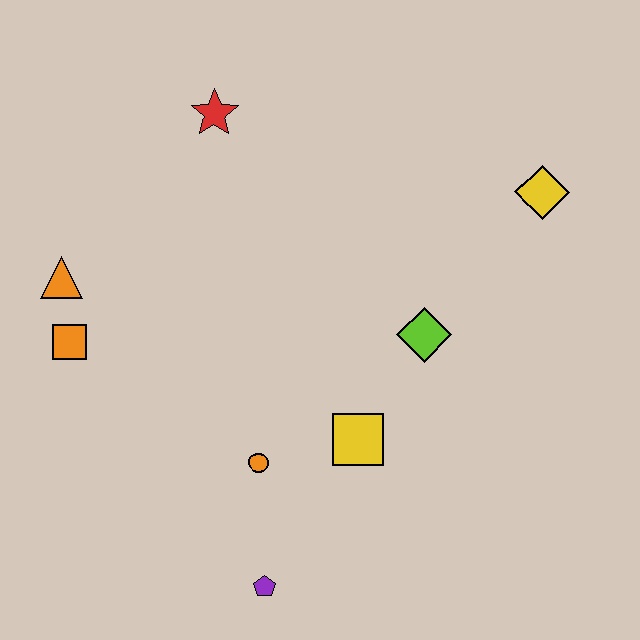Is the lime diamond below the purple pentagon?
No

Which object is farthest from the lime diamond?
The orange triangle is farthest from the lime diamond.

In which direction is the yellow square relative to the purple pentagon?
The yellow square is above the purple pentagon.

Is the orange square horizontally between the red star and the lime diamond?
No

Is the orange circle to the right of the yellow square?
No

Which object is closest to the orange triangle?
The orange square is closest to the orange triangle.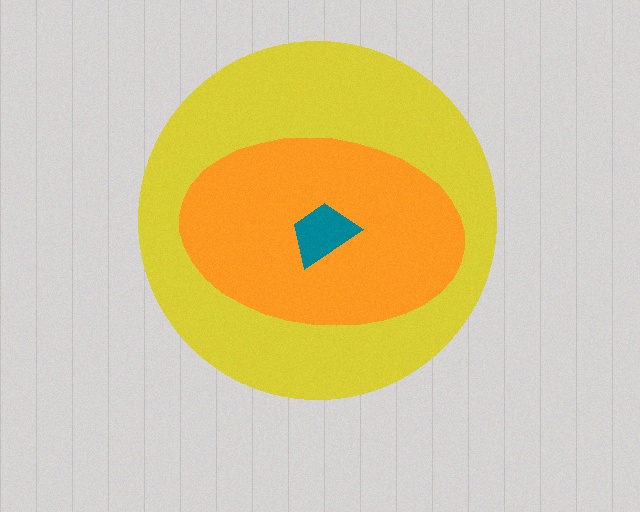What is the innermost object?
The teal trapezoid.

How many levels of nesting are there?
3.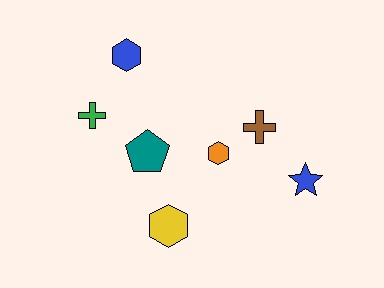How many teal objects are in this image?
There is 1 teal object.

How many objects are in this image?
There are 7 objects.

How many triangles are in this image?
There are no triangles.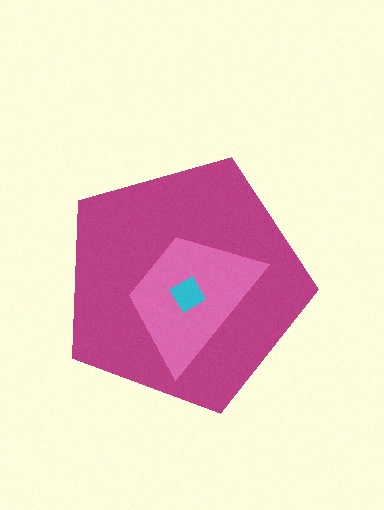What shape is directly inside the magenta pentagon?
The pink trapezoid.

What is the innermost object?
The cyan diamond.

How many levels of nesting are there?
3.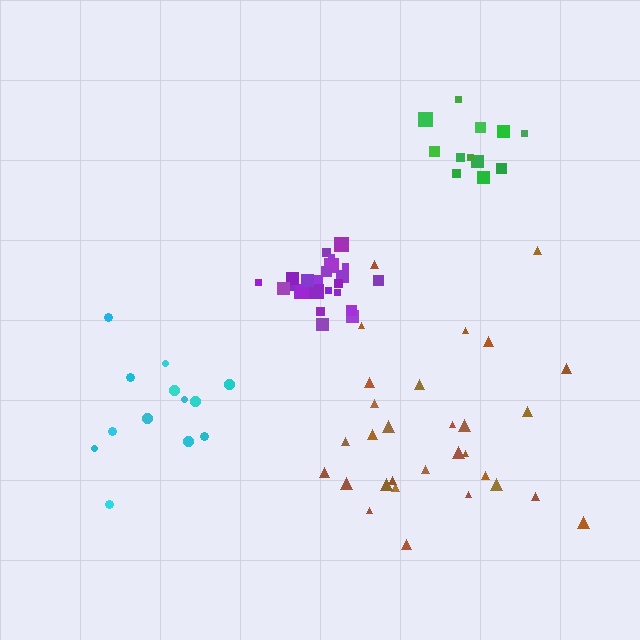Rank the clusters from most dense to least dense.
purple, green, brown, cyan.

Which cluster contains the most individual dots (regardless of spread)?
Brown (30).